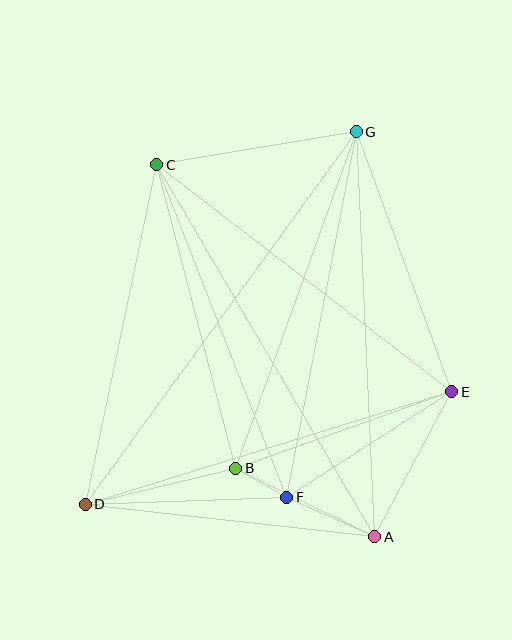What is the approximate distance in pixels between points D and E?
The distance between D and E is approximately 383 pixels.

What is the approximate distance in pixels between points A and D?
The distance between A and D is approximately 291 pixels.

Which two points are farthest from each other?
Points D and G are farthest from each other.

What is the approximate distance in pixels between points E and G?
The distance between E and G is approximately 277 pixels.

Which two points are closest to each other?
Points B and F are closest to each other.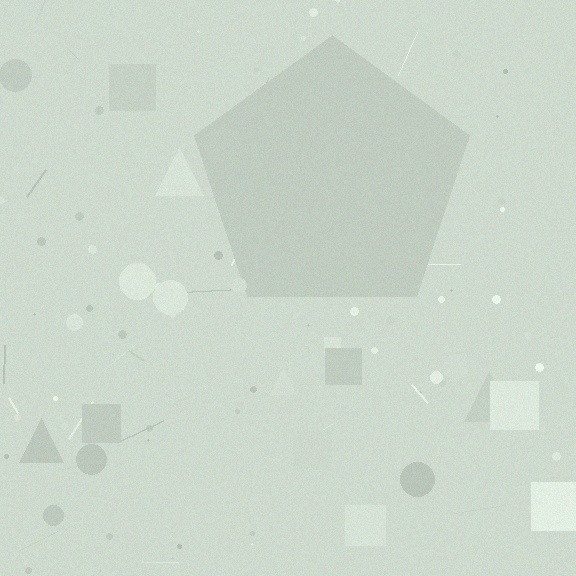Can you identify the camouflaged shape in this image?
The camouflaged shape is a pentagon.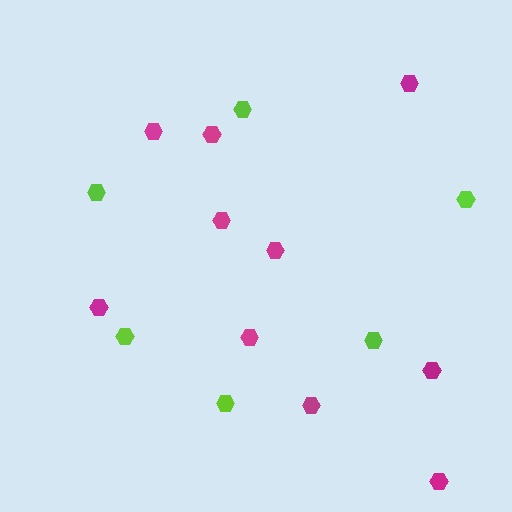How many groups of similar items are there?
There are 2 groups: one group of magenta hexagons (10) and one group of lime hexagons (6).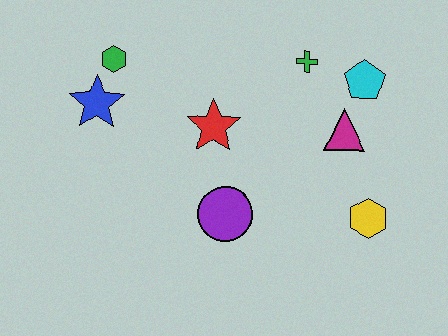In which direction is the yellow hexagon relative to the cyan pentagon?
The yellow hexagon is below the cyan pentagon.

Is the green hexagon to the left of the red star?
Yes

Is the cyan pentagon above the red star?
Yes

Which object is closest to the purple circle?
The red star is closest to the purple circle.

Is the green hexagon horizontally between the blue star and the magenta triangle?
Yes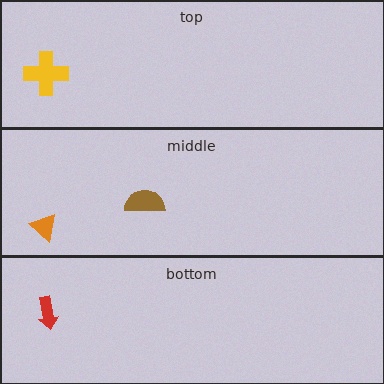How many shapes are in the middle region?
2.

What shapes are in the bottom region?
The red arrow.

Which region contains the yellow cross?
The top region.